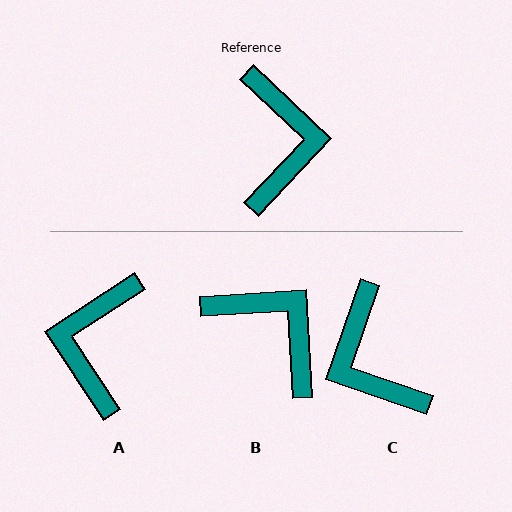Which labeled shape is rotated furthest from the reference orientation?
A, about 166 degrees away.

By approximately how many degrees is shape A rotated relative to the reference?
Approximately 166 degrees counter-clockwise.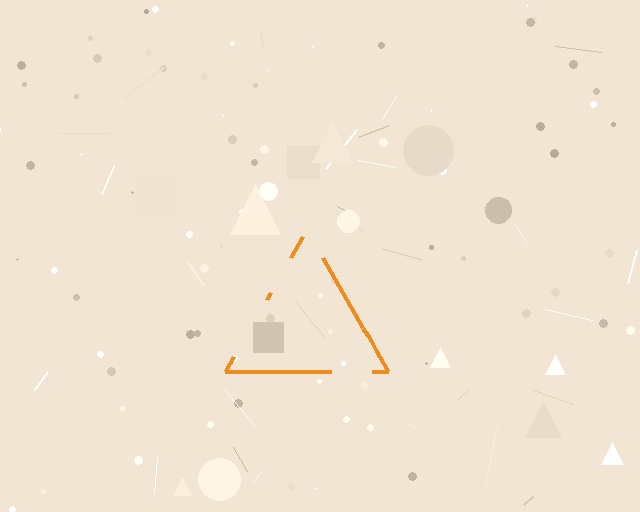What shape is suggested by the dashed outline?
The dashed outline suggests a triangle.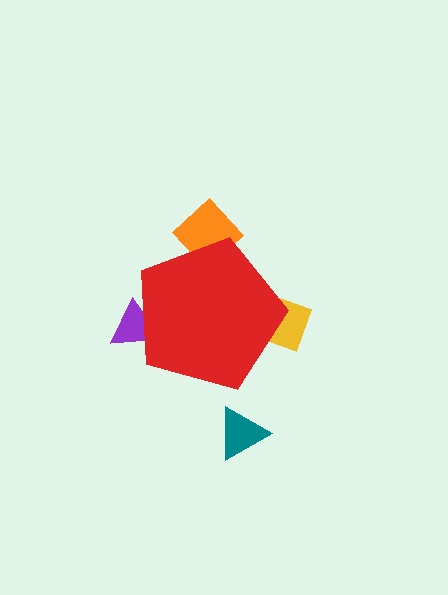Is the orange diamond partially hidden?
Yes, the orange diamond is partially hidden behind the red pentagon.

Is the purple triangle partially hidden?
Yes, the purple triangle is partially hidden behind the red pentagon.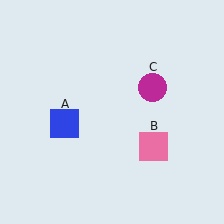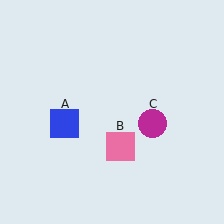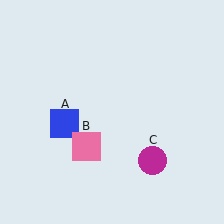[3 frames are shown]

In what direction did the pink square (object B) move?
The pink square (object B) moved left.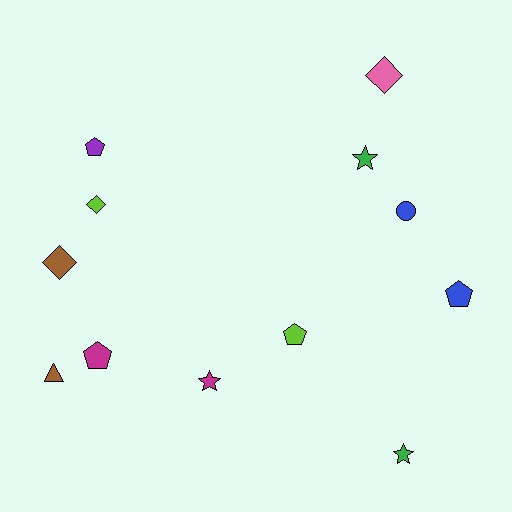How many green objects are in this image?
There are 2 green objects.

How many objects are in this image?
There are 12 objects.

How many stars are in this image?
There are 3 stars.